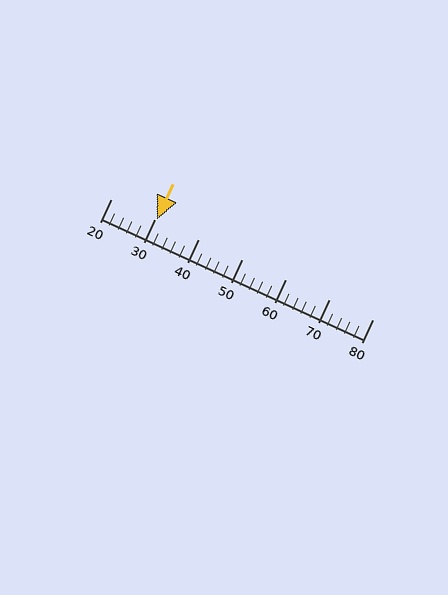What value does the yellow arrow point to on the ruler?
The yellow arrow points to approximately 31.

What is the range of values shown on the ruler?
The ruler shows values from 20 to 80.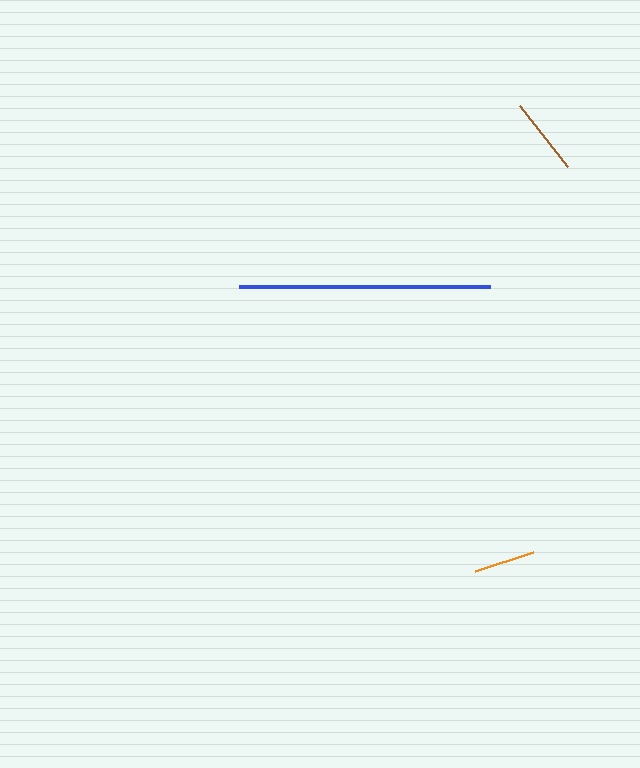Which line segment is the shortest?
The orange line is the shortest at approximately 60 pixels.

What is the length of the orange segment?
The orange segment is approximately 60 pixels long.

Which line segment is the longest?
The blue line is the longest at approximately 251 pixels.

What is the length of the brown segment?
The brown segment is approximately 77 pixels long.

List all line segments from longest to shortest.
From longest to shortest: blue, brown, orange.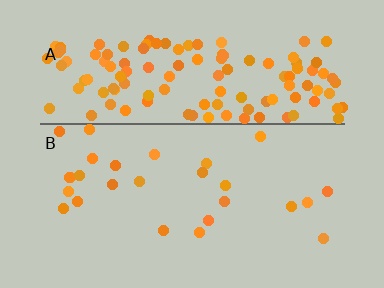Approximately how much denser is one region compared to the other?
Approximately 5.3× — region A over region B.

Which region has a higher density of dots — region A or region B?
A (the top).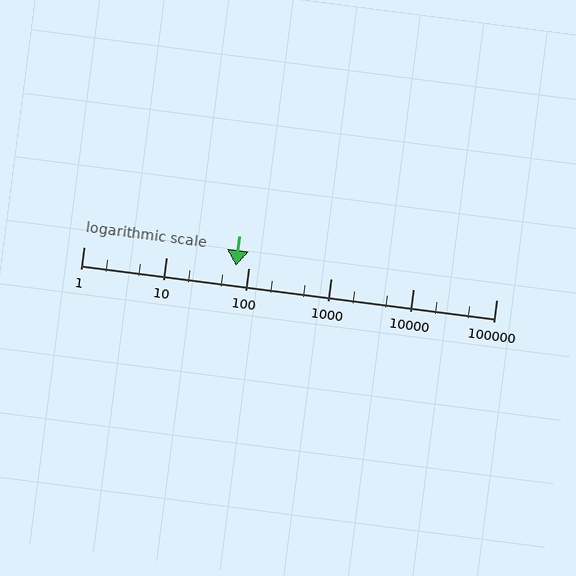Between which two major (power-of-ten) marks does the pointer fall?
The pointer is between 10 and 100.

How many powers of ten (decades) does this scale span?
The scale spans 5 decades, from 1 to 100000.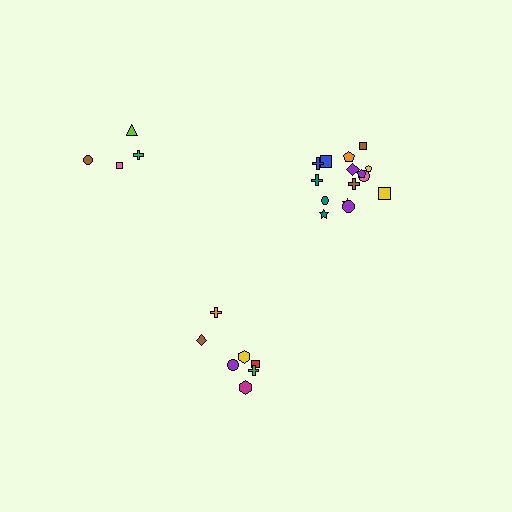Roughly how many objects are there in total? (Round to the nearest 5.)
Roughly 25 objects in total.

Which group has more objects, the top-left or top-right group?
The top-right group.